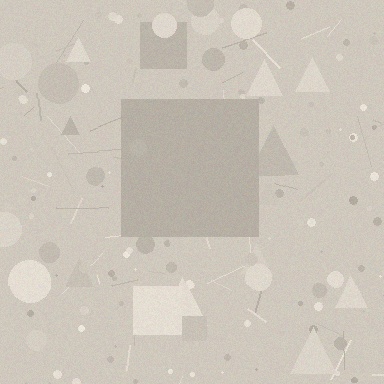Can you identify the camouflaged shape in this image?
The camouflaged shape is a square.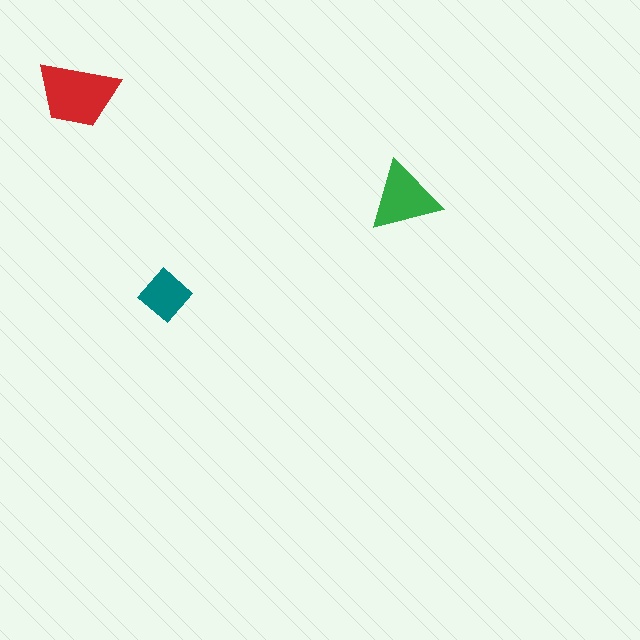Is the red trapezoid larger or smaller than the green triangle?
Larger.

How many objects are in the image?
There are 3 objects in the image.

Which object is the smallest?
The teal diamond.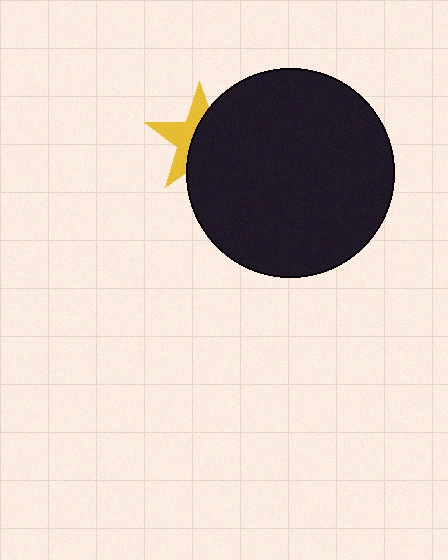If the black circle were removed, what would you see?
You would see the complete yellow star.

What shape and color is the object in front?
The object in front is a black circle.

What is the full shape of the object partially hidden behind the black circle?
The partially hidden object is a yellow star.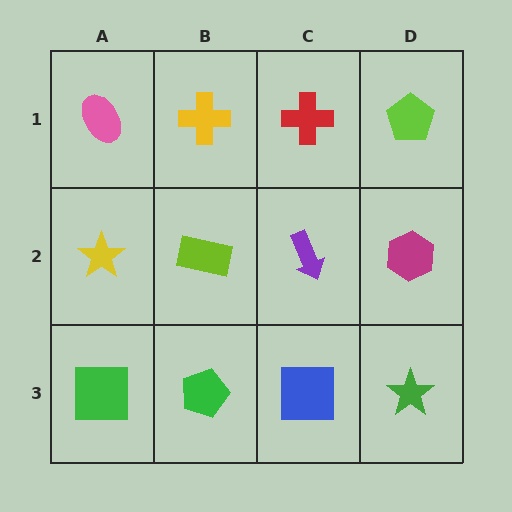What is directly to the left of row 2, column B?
A yellow star.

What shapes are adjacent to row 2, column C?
A red cross (row 1, column C), a blue square (row 3, column C), a lime rectangle (row 2, column B), a magenta hexagon (row 2, column D).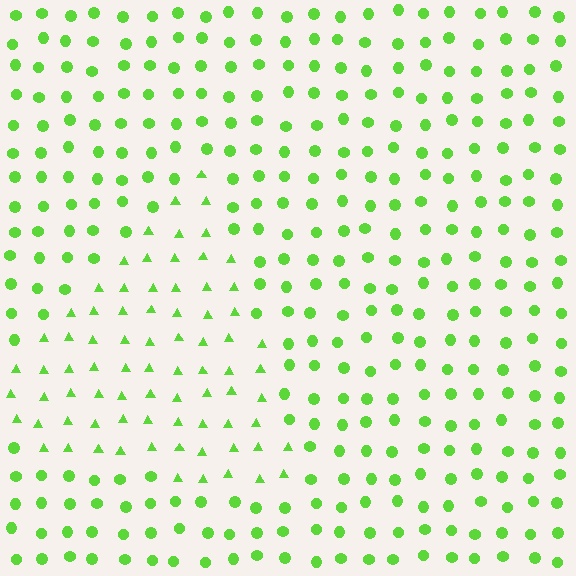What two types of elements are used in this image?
The image uses triangles inside the triangle region and circles outside it.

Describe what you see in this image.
The image is filled with small lime elements arranged in a uniform grid. A triangle-shaped region contains triangles, while the surrounding area contains circles. The boundary is defined purely by the change in element shape.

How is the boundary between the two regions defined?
The boundary is defined by a change in element shape: triangles inside vs. circles outside. All elements share the same color and spacing.